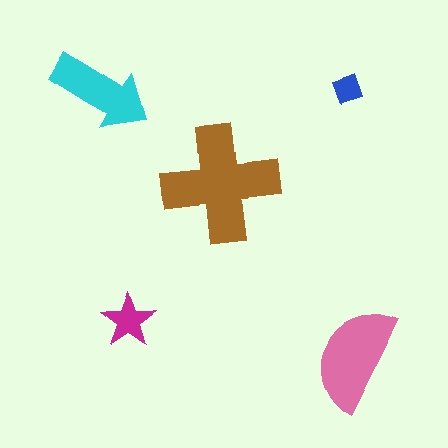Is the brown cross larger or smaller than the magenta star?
Larger.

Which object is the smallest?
The blue diamond.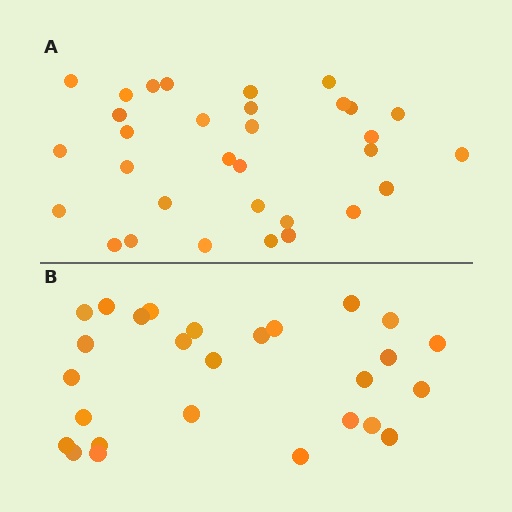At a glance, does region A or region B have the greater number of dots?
Region A (the top region) has more dots.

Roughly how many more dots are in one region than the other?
Region A has about 5 more dots than region B.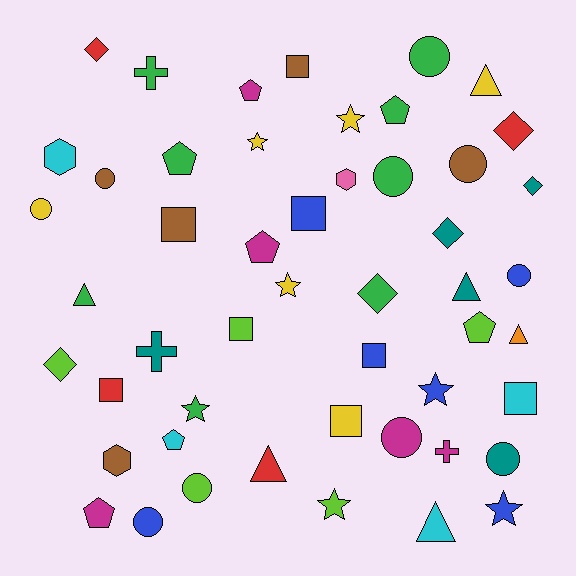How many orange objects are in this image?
There is 1 orange object.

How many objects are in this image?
There are 50 objects.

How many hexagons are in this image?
There are 3 hexagons.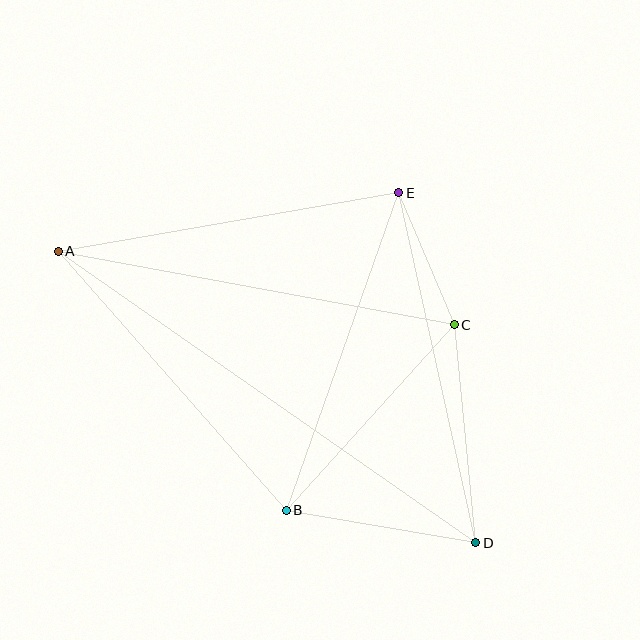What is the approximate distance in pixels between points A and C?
The distance between A and C is approximately 403 pixels.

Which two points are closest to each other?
Points C and E are closest to each other.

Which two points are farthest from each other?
Points A and D are farthest from each other.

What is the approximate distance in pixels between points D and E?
The distance between D and E is approximately 358 pixels.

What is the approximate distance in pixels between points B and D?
The distance between B and D is approximately 192 pixels.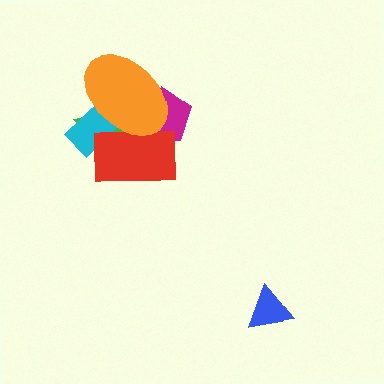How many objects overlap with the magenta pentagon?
3 objects overlap with the magenta pentagon.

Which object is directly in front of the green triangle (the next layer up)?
The cyan rectangle is directly in front of the green triangle.